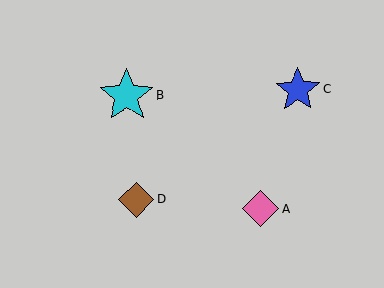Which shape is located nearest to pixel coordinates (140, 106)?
The cyan star (labeled B) at (127, 95) is nearest to that location.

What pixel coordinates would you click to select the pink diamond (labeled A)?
Click at (261, 209) to select the pink diamond A.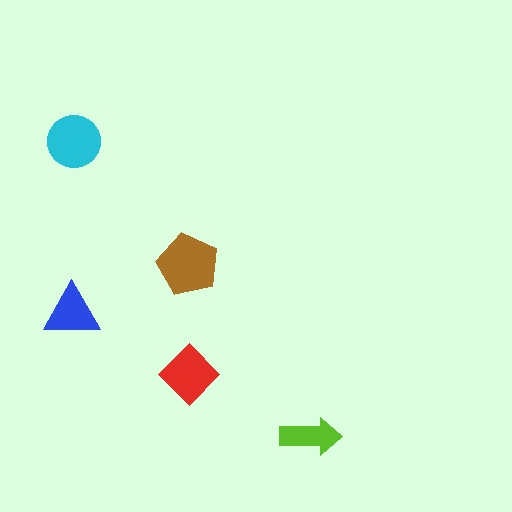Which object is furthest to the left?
The blue triangle is leftmost.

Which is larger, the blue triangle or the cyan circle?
The cyan circle.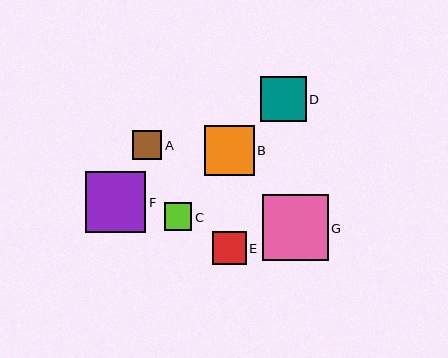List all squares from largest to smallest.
From largest to smallest: G, F, B, D, E, A, C.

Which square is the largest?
Square G is the largest with a size of approximately 66 pixels.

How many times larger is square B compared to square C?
Square B is approximately 1.8 times the size of square C.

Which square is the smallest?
Square C is the smallest with a size of approximately 28 pixels.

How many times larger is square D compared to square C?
Square D is approximately 1.6 times the size of square C.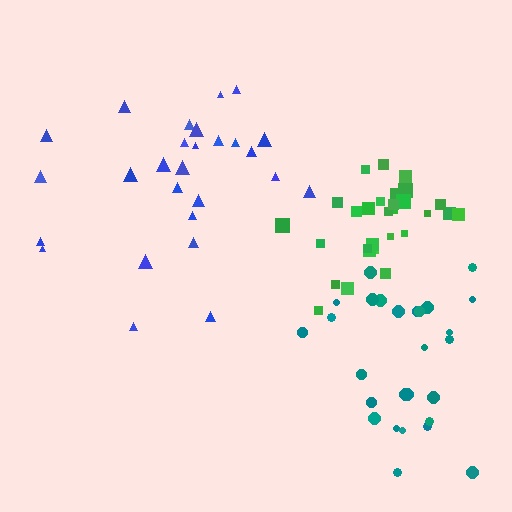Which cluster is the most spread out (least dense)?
Blue.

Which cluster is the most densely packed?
Green.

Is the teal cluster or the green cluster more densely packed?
Green.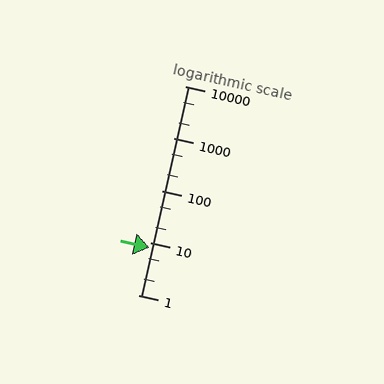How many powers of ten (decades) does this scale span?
The scale spans 4 decades, from 1 to 10000.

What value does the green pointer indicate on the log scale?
The pointer indicates approximately 7.9.